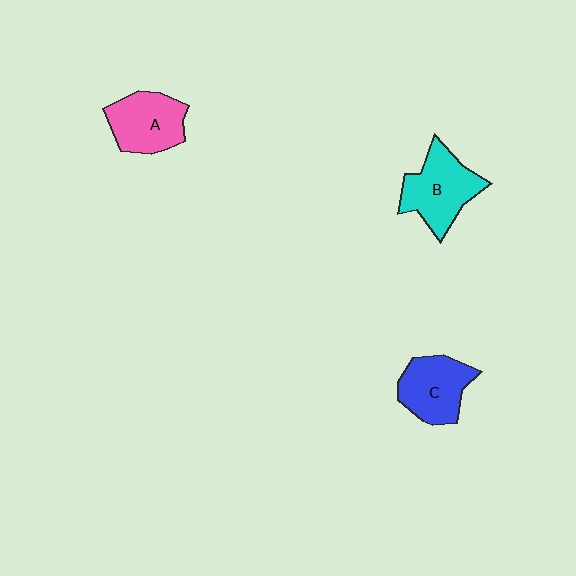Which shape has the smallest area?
Shape C (blue).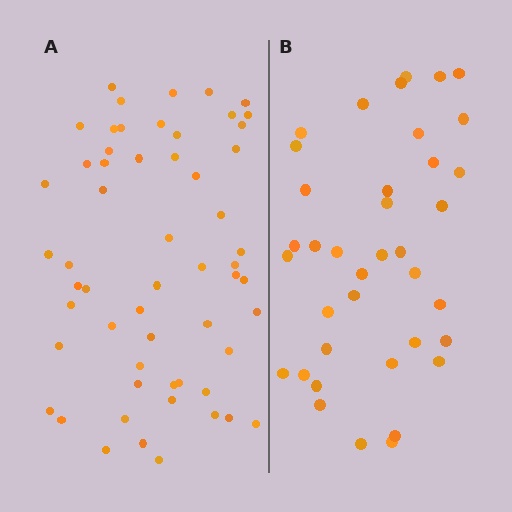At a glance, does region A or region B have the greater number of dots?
Region A (the left region) has more dots.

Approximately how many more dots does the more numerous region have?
Region A has approximately 20 more dots than region B.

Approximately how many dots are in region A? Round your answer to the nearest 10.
About 60 dots. (The exact count is 57, which rounds to 60.)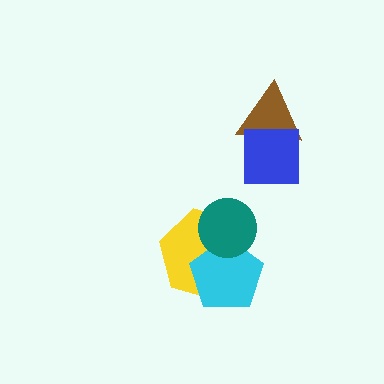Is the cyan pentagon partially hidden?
Yes, it is partially covered by another shape.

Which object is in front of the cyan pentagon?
The teal circle is in front of the cyan pentagon.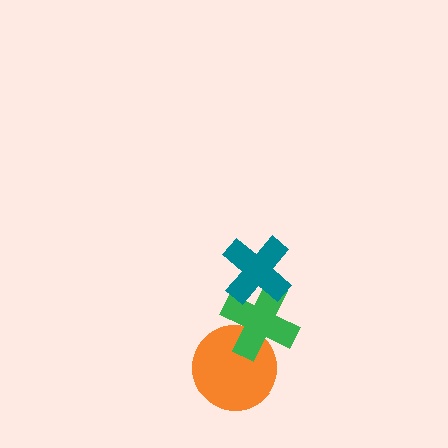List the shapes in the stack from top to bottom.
From top to bottom: the teal cross, the green cross, the orange circle.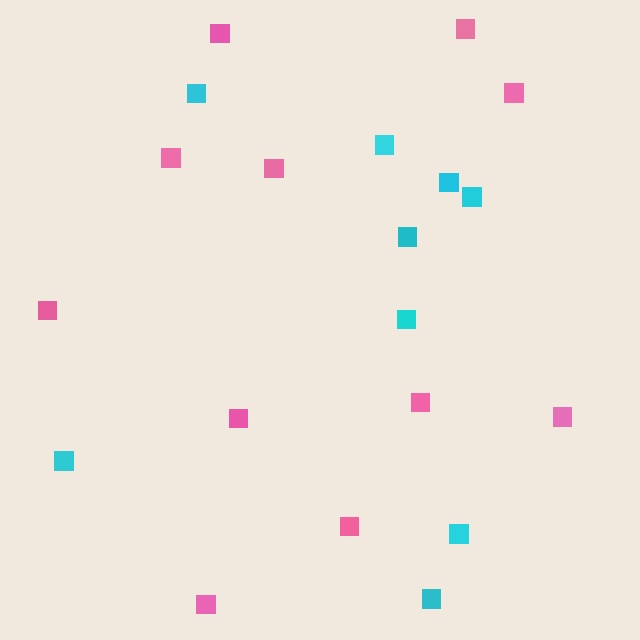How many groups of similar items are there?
There are 2 groups: one group of cyan squares (9) and one group of pink squares (11).